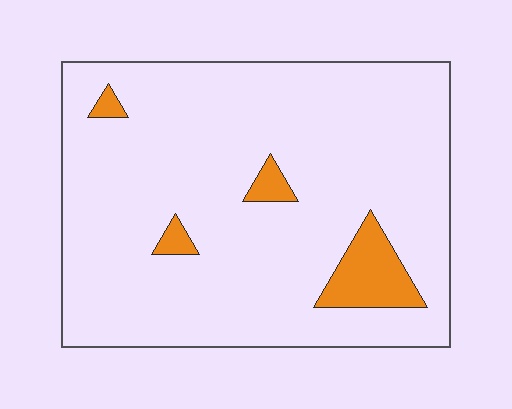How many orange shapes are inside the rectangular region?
4.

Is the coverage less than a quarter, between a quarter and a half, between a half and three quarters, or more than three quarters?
Less than a quarter.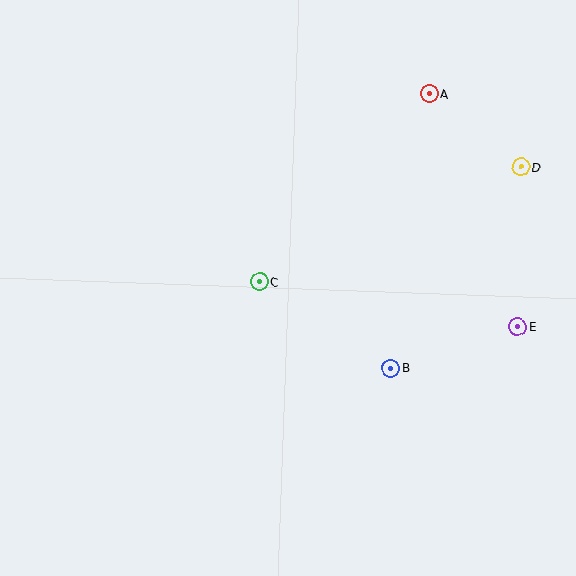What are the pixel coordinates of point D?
Point D is at (521, 167).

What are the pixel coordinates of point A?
Point A is at (429, 94).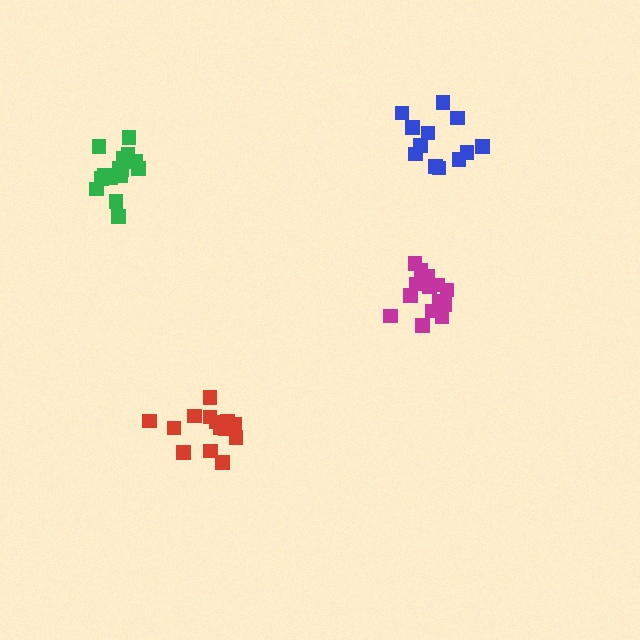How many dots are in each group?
Group 1: 12 dots, Group 2: 16 dots, Group 3: 14 dots, Group 4: 14 dots (56 total).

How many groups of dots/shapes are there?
There are 4 groups.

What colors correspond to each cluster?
The clusters are colored: blue, green, magenta, red.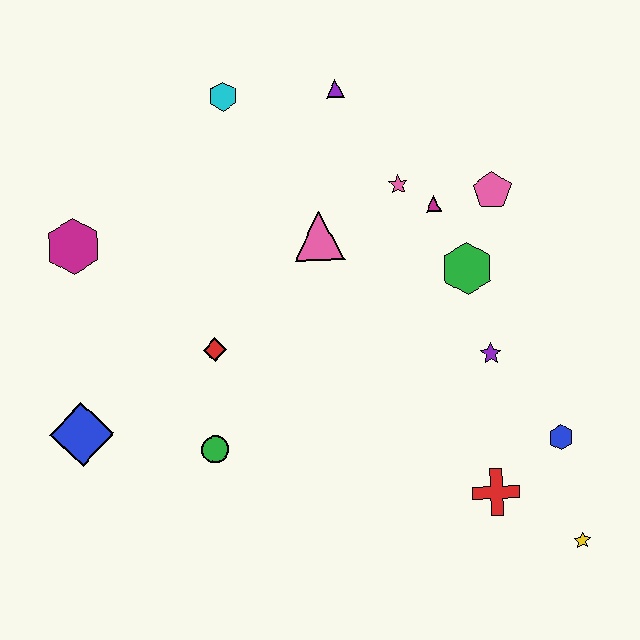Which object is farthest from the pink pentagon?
The blue diamond is farthest from the pink pentagon.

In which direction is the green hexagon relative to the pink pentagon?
The green hexagon is below the pink pentagon.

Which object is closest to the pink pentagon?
The magenta triangle is closest to the pink pentagon.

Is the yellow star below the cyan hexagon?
Yes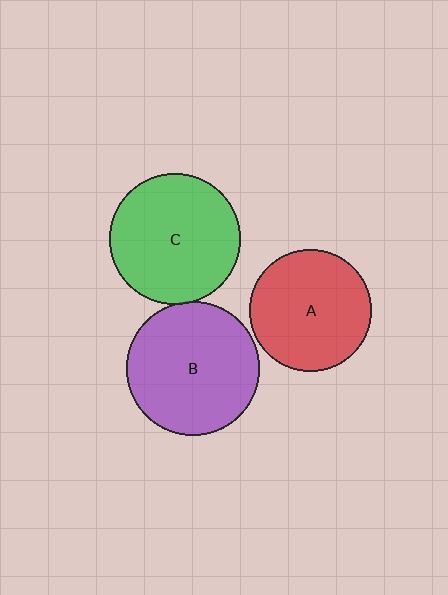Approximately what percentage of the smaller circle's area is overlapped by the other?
Approximately 5%.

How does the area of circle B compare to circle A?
Approximately 1.2 times.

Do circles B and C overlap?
Yes.